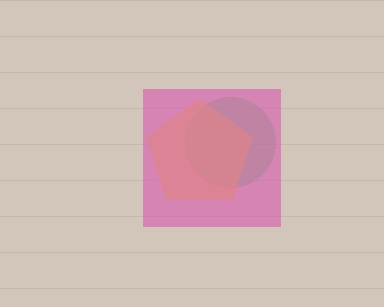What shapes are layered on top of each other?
The layered shapes are: a green circle, a yellow pentagon, a pink square.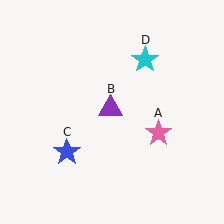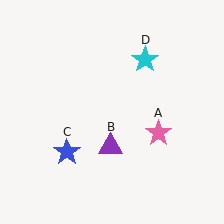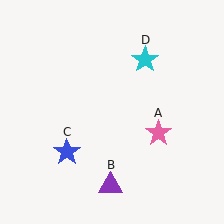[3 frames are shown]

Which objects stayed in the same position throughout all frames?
Pink star (object A) and blue star (object C) and cyan star (object D) remained stationary.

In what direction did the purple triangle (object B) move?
The purple triangle (object B) moved down.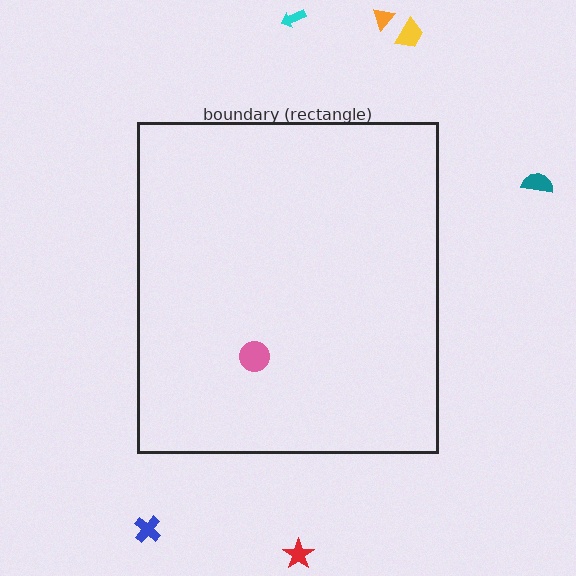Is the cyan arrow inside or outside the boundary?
Outside.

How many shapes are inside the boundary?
1 inside, 6 outside.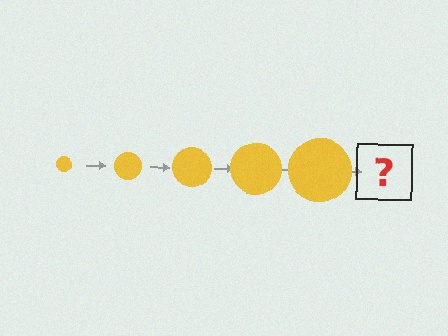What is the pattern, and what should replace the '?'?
The pattern is that the circle gets progressively larger each step. The '?' should be a yellow circle, larger than the previous one.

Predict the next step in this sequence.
The next step is a yellow circle, larger than the previous one.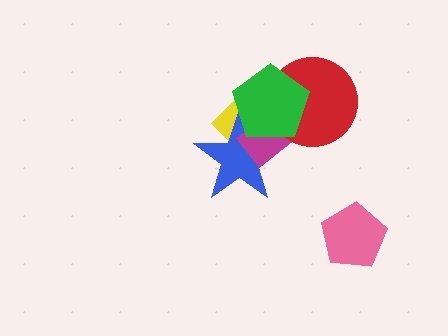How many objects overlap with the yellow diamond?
4 objects overlap with the yellow diamond.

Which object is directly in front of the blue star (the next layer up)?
The magenta rectangle is directly in front of the blue star.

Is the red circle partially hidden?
Yes, it is partially covered by another shape.